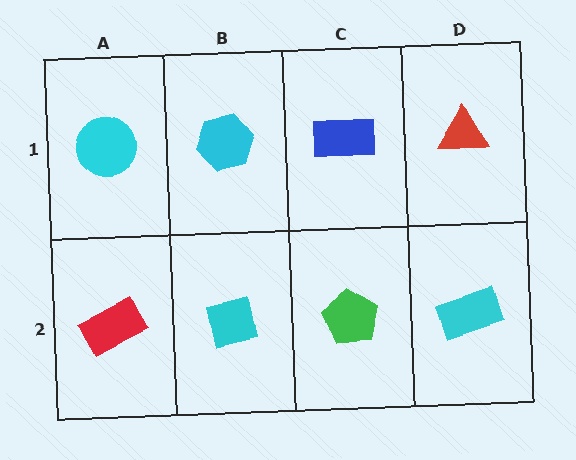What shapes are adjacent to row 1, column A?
A red rectangle (row 2, column A), a cyan hexagon (row 1, column B).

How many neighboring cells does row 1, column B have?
3.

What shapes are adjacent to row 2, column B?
A cyan hexagon (row 1, column B), a red rectangle (row 2, column A), a green pentagon (row 2, column C).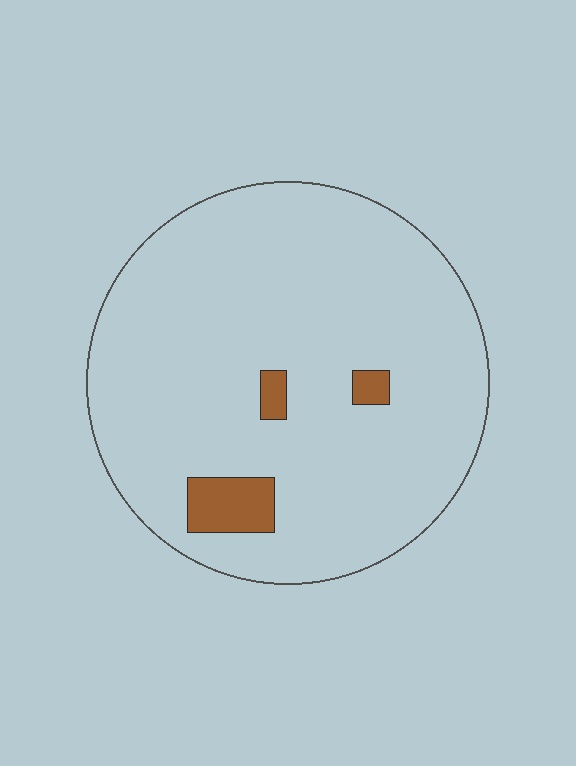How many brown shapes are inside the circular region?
3.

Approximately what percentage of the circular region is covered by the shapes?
Approximately 5%.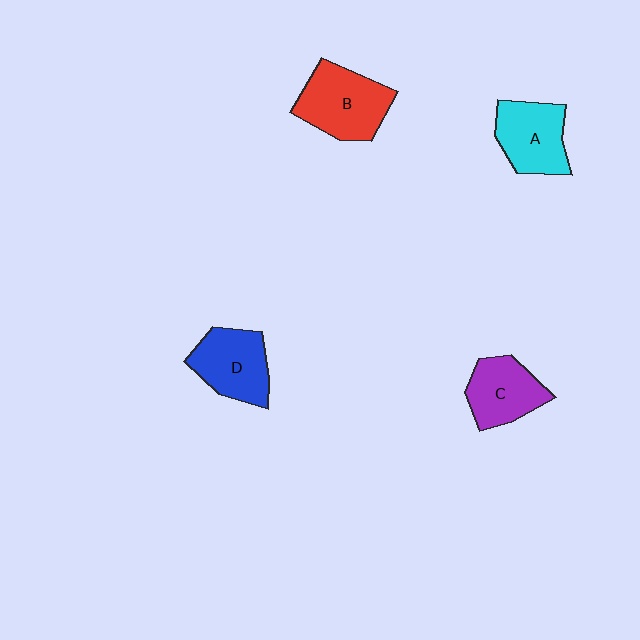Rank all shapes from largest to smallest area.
From largest to smallest: B (red), D (blue), A (cyan), C (purple).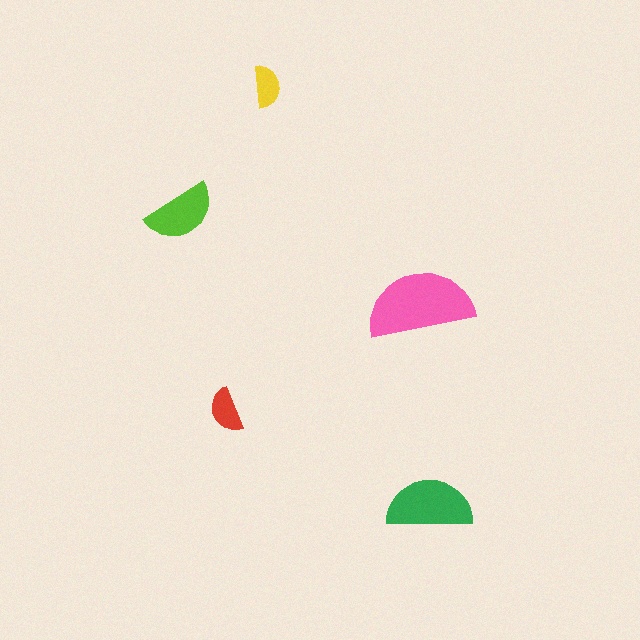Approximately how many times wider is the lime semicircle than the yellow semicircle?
About 1.5 times wider.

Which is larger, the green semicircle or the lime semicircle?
The green one.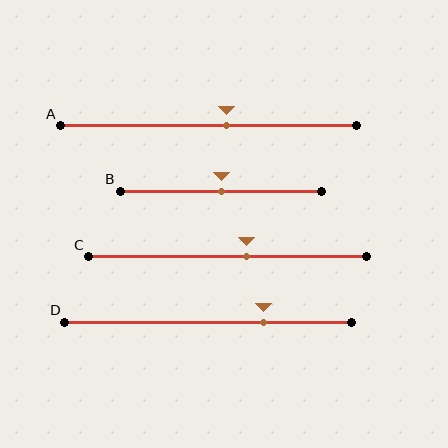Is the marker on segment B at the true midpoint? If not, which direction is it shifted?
Yes, the marker on segment B is at the true midpoint.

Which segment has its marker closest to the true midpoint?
Segment B has its marker closest to the true midpoint.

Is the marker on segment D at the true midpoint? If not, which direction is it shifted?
No, the marker on segment D is shifted to the right by about 19% of the segment length.